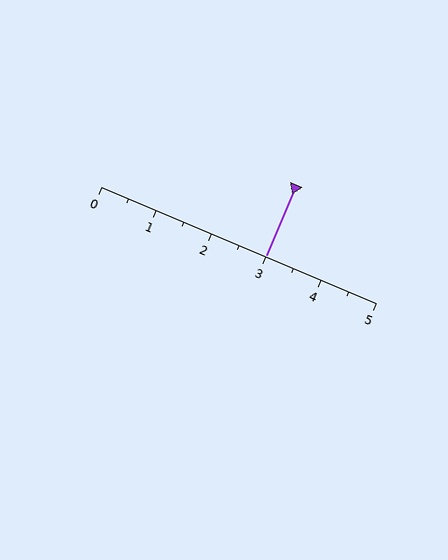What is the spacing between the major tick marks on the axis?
The major ticks are spaced 1 apart.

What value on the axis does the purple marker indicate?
The marker indicates approximately 3.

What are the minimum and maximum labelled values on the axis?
The axis runs from 0 to 5.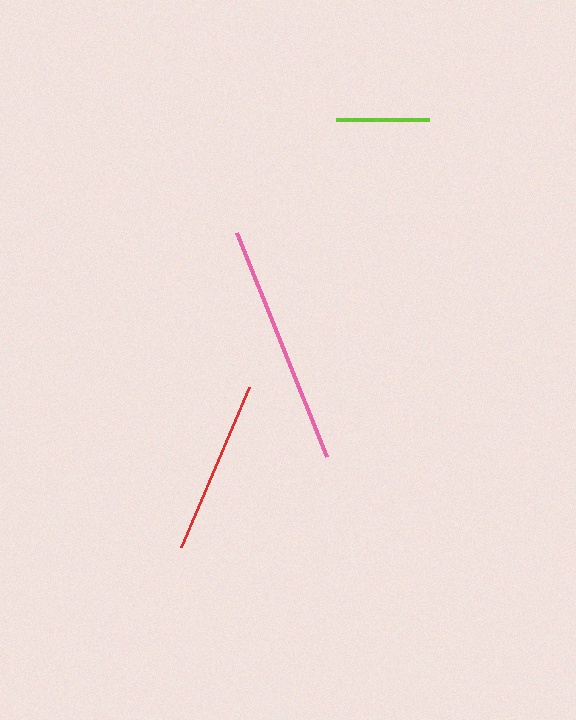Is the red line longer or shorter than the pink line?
The pink line is longer than the red line.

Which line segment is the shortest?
The lime line is the shortest at approximately 93 pixels.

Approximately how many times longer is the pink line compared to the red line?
The pink line is approximately 1.4 times the length of the red line.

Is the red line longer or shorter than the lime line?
The red line is longer than the lime line.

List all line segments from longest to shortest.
From longest to shortest: pink, red, lime.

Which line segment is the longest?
The pink line is the longest at approximately 241 pixels.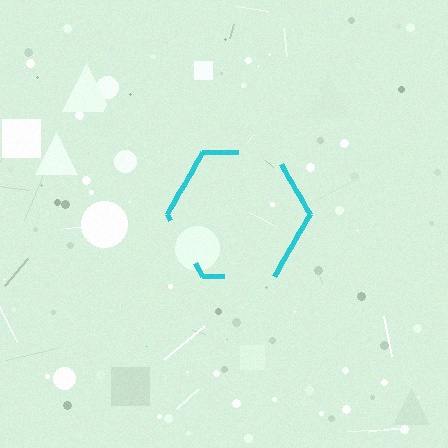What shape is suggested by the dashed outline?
The dashed outline suggests a hexagon.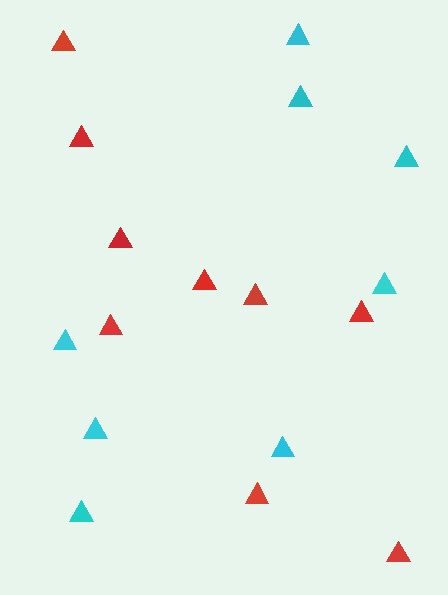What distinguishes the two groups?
There are 2 groups: one group of red triangles (9) and one group of cyan triangles (8).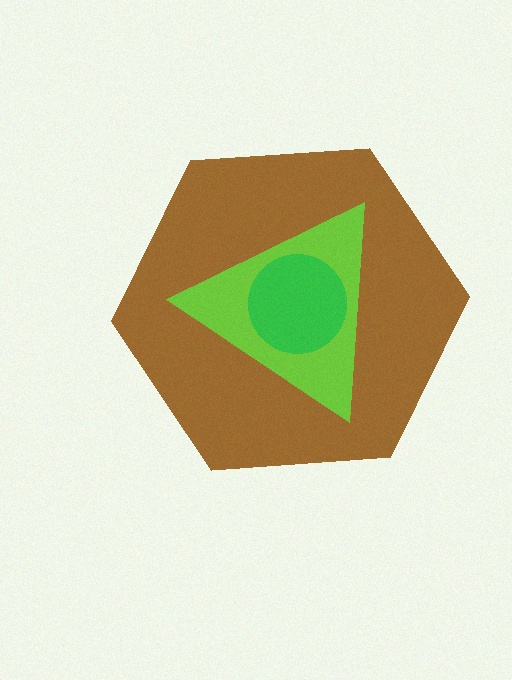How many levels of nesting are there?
3.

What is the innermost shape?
The green circle.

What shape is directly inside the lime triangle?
The green circle.